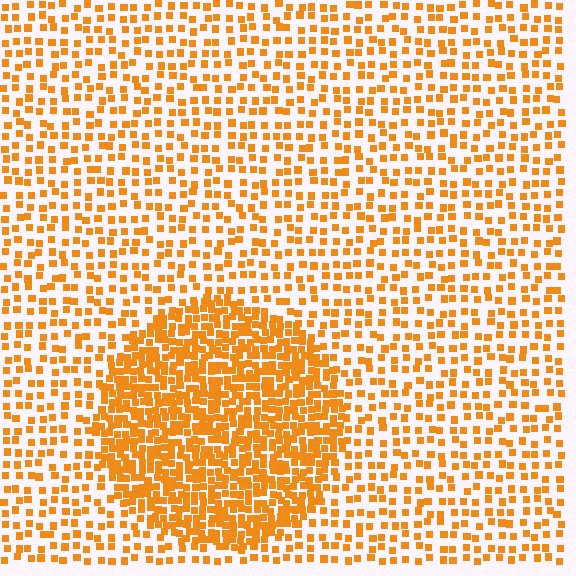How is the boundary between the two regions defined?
The boundary is defined by a change in element density (approximately 2.4x ratio). All elements are the same color, size, and shape.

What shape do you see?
I see a circle.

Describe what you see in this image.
The image contains small orange elements arranged at two different densities. A circle-shaped region is visible where the elements are more densely packed than the surrounding area.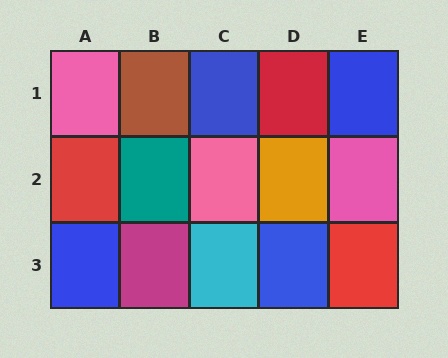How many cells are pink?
3 cells are pink.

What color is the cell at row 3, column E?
Red.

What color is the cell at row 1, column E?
Blue.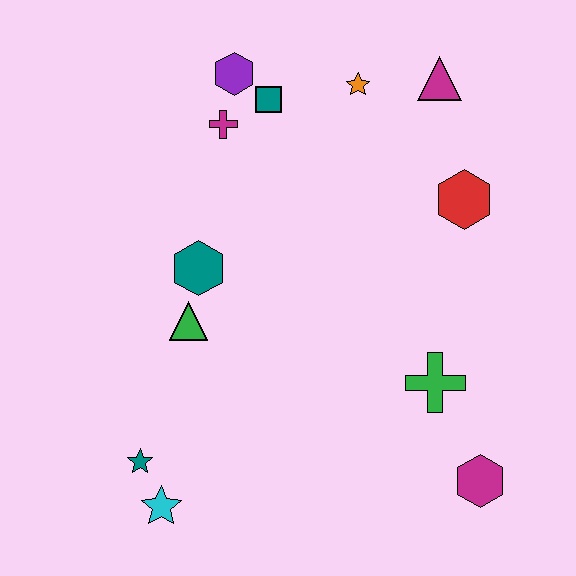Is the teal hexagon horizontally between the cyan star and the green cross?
Yes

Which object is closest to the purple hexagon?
The teal square is closest to the purple hexagon.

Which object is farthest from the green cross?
The purple hexagon is farthest from the green cross.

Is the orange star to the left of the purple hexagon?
No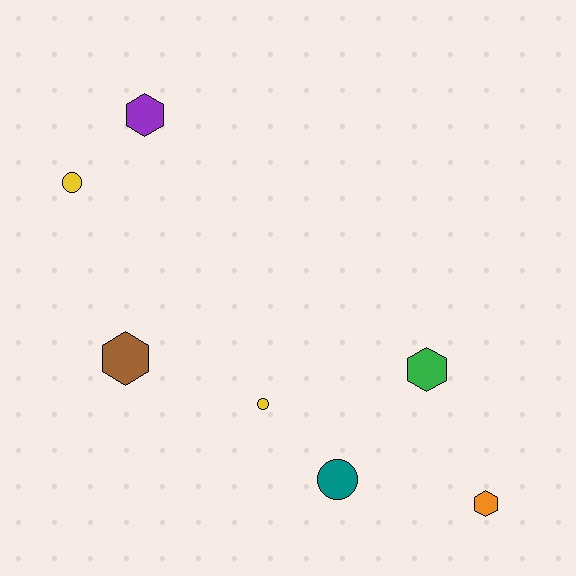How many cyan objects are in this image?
There are no cyan objects.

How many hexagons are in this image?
There are 4 hexagons.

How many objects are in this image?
There are 7 objects.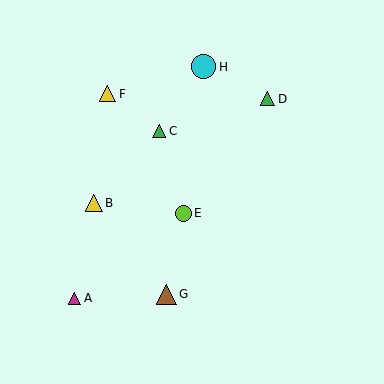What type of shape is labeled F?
Shape F is a yellow triangle.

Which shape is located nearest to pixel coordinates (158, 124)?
The green triangle (labeled C) at (159, 131) is nearest to that location.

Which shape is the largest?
The cyan circle (labeled H) is the largest.